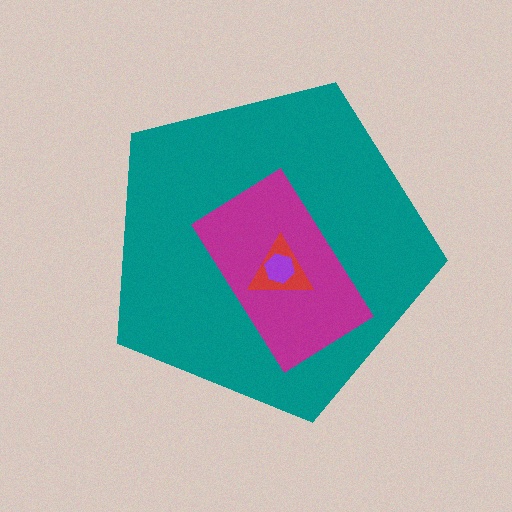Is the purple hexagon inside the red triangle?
Yes.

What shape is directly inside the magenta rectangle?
The red triangle.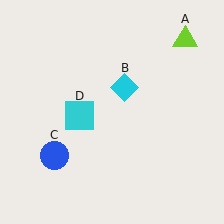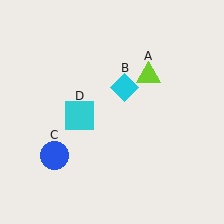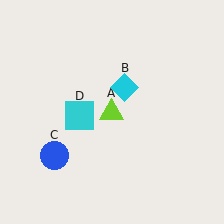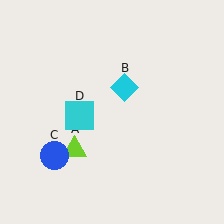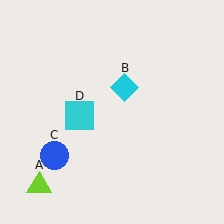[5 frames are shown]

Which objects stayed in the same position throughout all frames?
Cyan diamond (object B) and blue circle (object C) and cyan square (object D) remained stationary.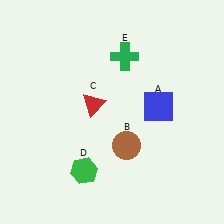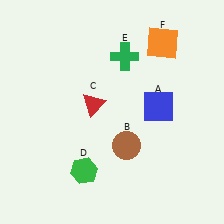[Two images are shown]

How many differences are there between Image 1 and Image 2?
There is 1 difference between the two images.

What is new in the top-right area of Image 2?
An orange square (F) was added in the top-right area of Image 2.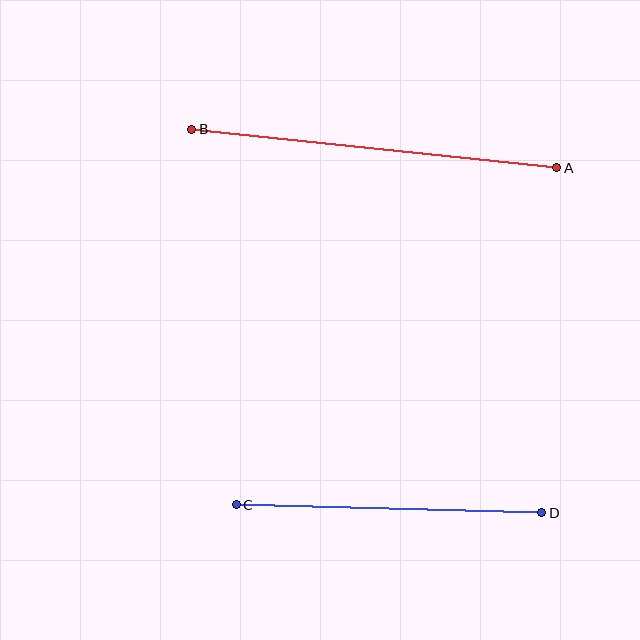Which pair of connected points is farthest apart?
Points A and B are farthest apart.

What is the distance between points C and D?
The distance is approximately 305 pixels.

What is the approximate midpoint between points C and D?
The midpoint is at approximately (389, 509) pixels.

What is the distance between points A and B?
The distance is approximately 367 pixels.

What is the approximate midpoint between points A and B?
The midpoint is at approximately (374, 148) pixels.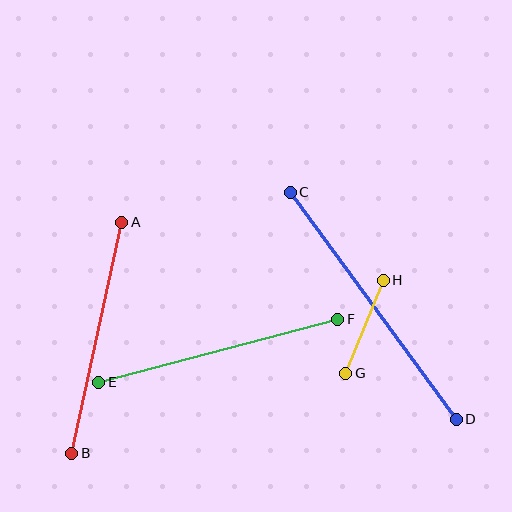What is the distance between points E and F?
The distance is approximately 247 pixels.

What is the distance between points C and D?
The distance is approximately 281 pixels.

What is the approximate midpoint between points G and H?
The midpoint is at approximately (365, 327) pixels.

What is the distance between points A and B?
The distance is approximately 237 pixels.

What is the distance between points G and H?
The distance is approximately 100 pixels.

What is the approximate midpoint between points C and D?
The midpoint is at approximately (373, 306) pixels.